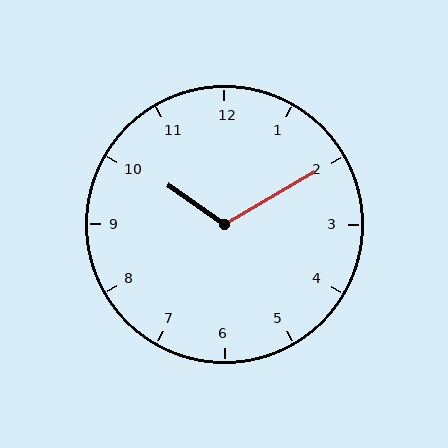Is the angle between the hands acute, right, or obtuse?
It is obtuse.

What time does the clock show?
10:10.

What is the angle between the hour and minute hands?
Approximately 115 degrees.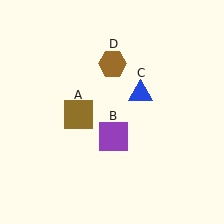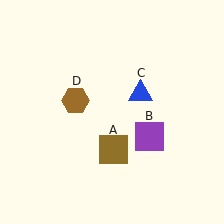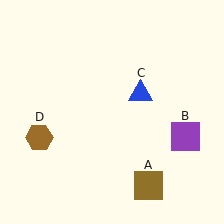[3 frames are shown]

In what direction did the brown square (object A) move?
The brown square (object A) moved down and to the right.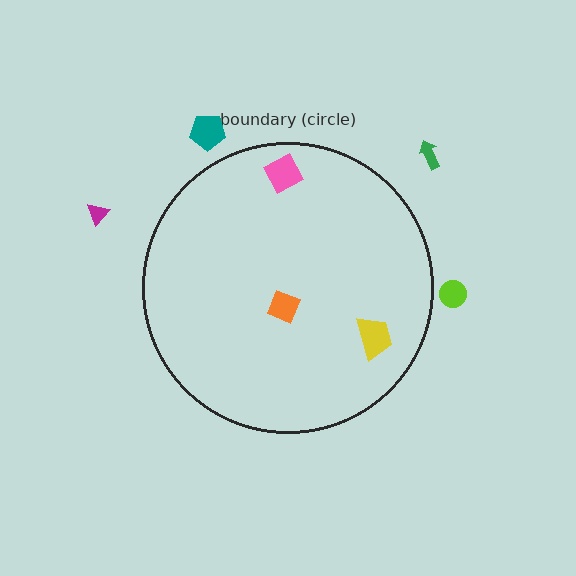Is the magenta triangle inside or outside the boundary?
Outside.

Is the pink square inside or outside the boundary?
Inside.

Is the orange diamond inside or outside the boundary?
Inside.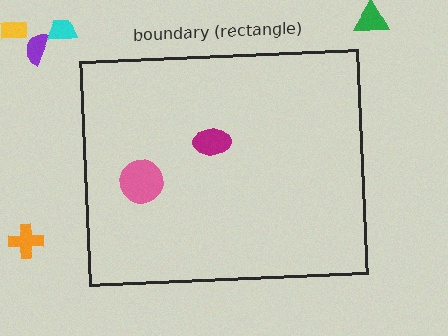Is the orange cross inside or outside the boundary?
Outside.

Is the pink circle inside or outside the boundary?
Inside.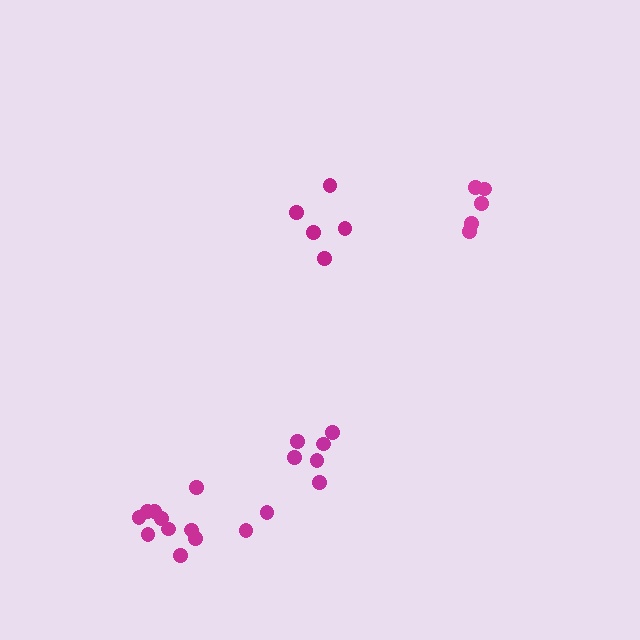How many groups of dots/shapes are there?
There are 4 groups.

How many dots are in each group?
Group 1: 5 dots, Group 2: 5 dots, Group 3: 7 dots, Group 4: 11 dots (28 total).